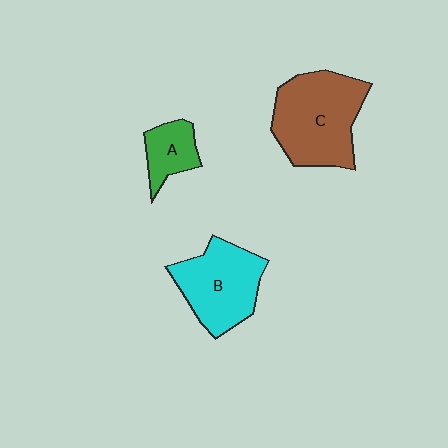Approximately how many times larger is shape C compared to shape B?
Approximately 1.2 times.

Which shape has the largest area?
Shape C (brown).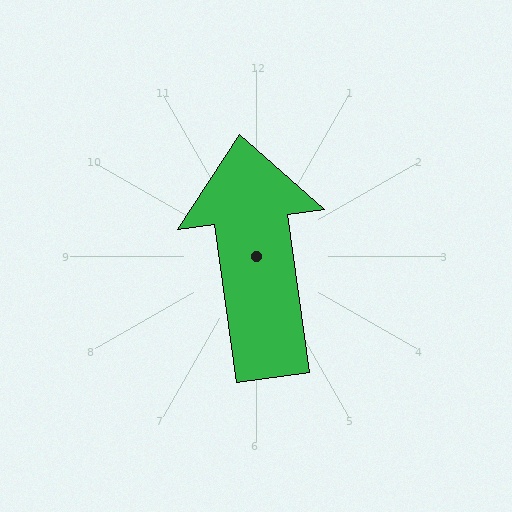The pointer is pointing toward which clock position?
Roughly 12 o'clock.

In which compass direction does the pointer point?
North.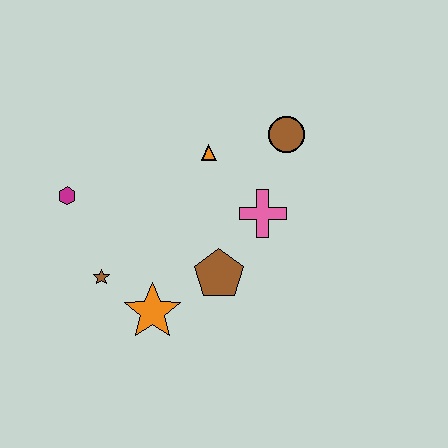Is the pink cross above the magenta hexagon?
No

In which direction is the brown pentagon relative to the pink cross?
The brown pentagon is below the pink cross.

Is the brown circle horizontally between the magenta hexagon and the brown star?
No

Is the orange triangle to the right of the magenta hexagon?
Yes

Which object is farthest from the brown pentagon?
The magenta hexagon is farthest from the brown pentagon.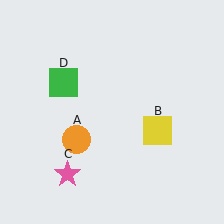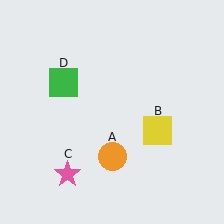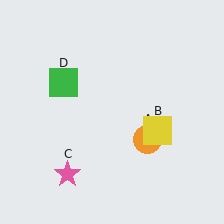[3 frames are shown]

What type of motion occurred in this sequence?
The orange circle (object A) rotated counterclockwise around the center of the scene.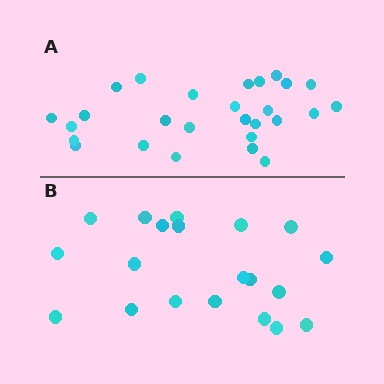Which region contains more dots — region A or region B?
Region A (the top region) has more dots.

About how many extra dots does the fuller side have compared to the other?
Region A has roughly 8 or so more dots than region B.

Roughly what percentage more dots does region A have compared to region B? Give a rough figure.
About 35% more.